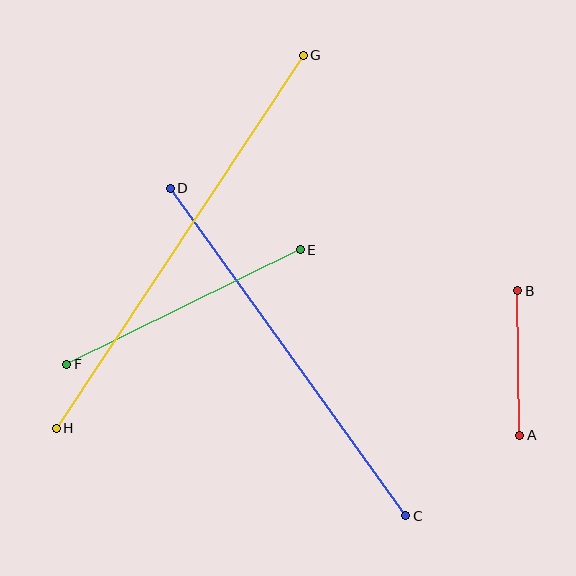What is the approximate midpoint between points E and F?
The midpoint is at approximately (184, 307) pixels.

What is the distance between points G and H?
The distance is approximately 448 pixels.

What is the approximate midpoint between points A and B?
The midpoint is at approximately (519, 363) pixels.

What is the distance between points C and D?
The distance is approximately 403 pixels.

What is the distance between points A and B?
The distance is approximately 145 pixels.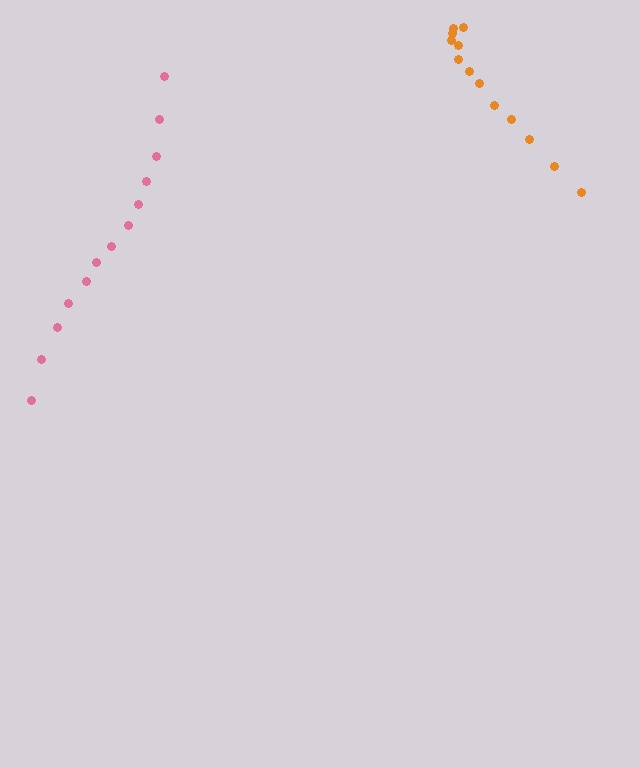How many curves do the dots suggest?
There are 2 distinct paths.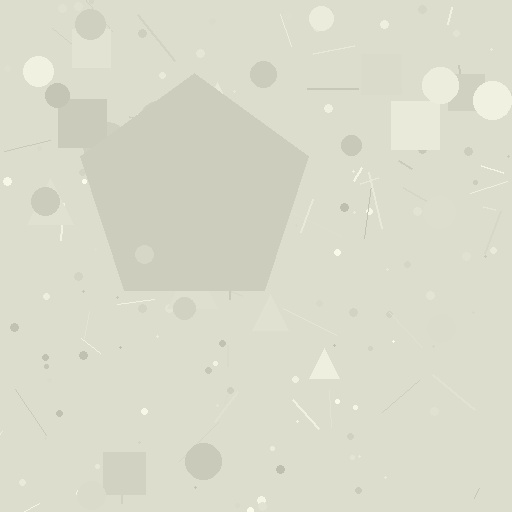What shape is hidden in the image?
A pentagon is hidden in the image.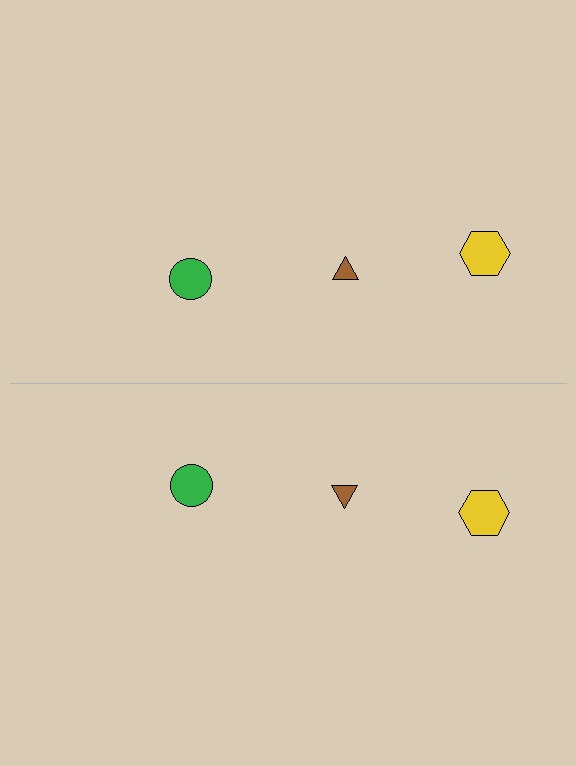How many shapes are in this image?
There are 6 shapes in this image.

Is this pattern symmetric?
Yes, this pattern has bilateral (reflection) symmetry.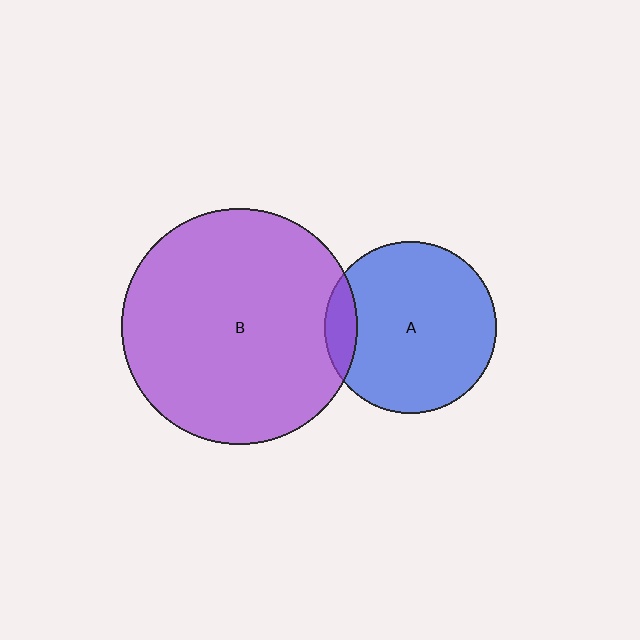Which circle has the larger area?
Circle B (purple).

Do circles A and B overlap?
Yes.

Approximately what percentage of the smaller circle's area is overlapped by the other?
Approximately 10%.